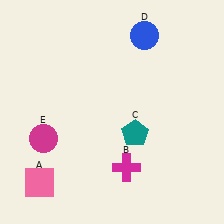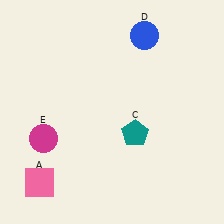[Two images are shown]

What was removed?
The magenta cross (B) was removed in Image 2.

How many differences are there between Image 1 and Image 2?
There is 1 difference between the two images.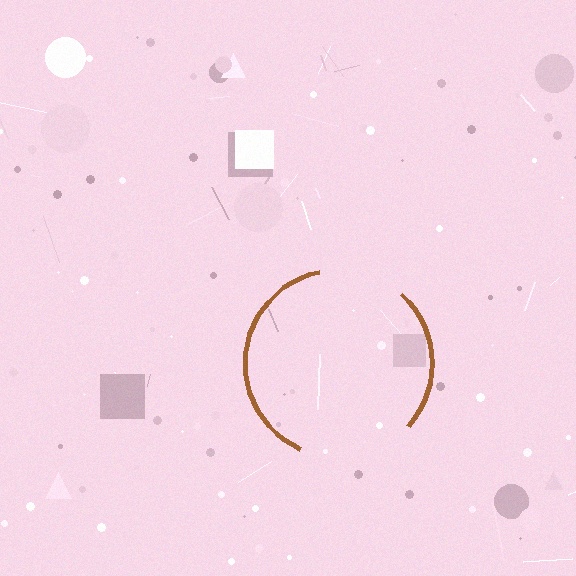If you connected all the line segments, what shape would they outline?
They would outline a circle.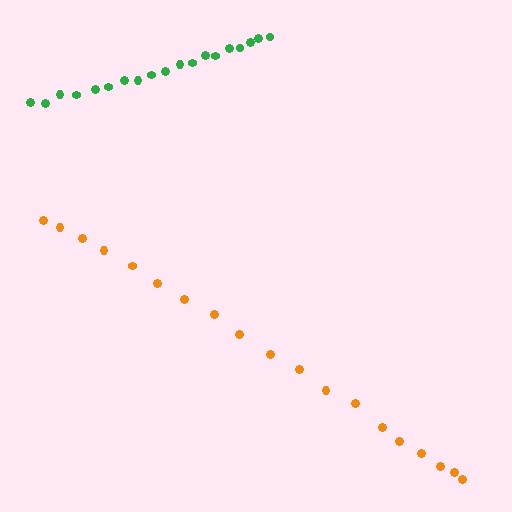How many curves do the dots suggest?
There are 2 distinct paths.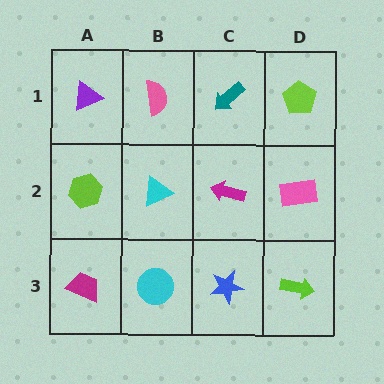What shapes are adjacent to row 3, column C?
A magenta arrow (row 2, column C), a cyan circle (row 3, column B), a lime arrow (row 3, column D).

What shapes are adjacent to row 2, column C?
A teal arrow (row 1, column C), a blue star (row 3, column C), a cyan triangle (row 2, column B), a pink rectangle (row 2, column D).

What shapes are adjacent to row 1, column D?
A pink rectangle (row 2, column D), a teal arrow (row 1, column C).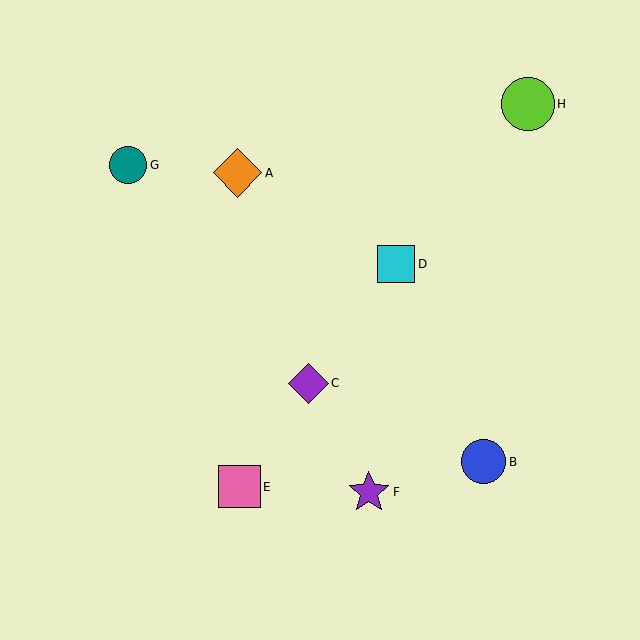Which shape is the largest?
The lime circle (labeled H) is the largest.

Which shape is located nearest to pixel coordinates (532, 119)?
The lime circle (labeled H) at (528, 104) is nearest to that location.